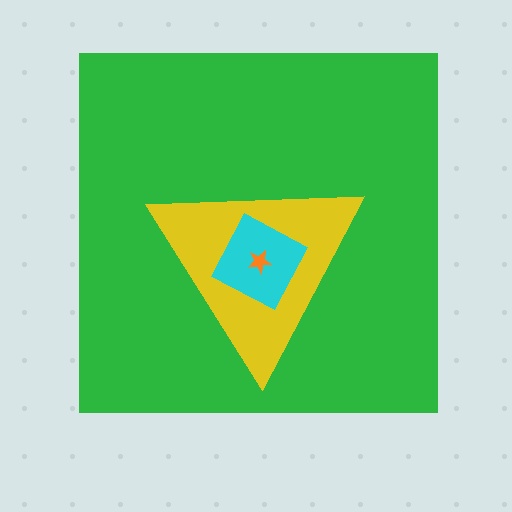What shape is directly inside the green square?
The yellow triangle.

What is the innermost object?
The orange star.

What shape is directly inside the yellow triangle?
The cyan diamond.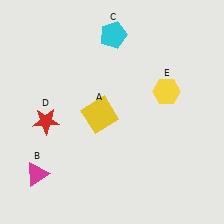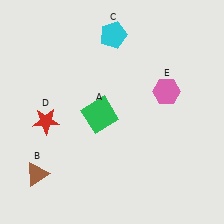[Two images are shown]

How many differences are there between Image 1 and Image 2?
There are 3 differences between the two images.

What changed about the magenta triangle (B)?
In Image 1, B is magenta. In Image 2, it changed to brown.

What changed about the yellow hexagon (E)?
In Image 1, E is yellow. In Image 2, it changed to pink.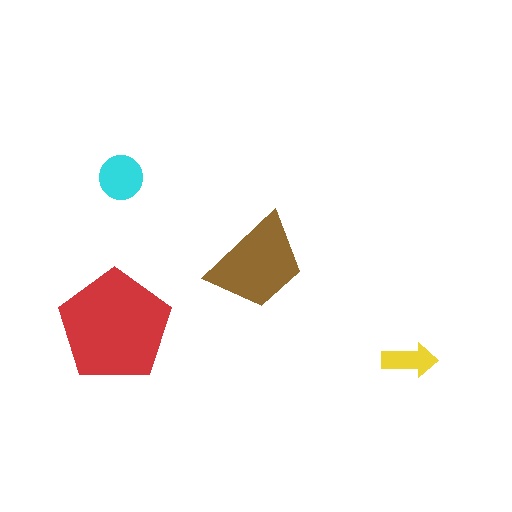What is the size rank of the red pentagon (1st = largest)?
1st.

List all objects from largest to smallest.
The red pentagon, the brown trapezoid, the cyan circle, the yellow arrow.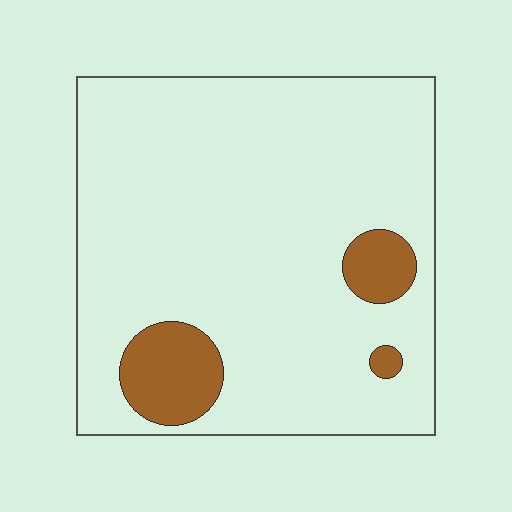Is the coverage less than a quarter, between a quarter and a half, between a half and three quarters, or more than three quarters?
Less than a quarter.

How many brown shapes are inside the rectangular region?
3.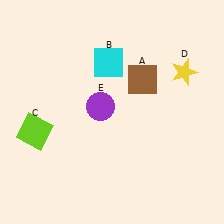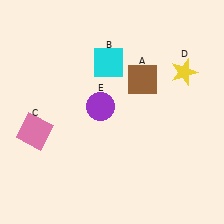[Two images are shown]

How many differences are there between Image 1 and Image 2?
There is 1 difference between the two images.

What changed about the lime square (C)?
In Image 1, C is lime. In Image 2, it changed to pink.